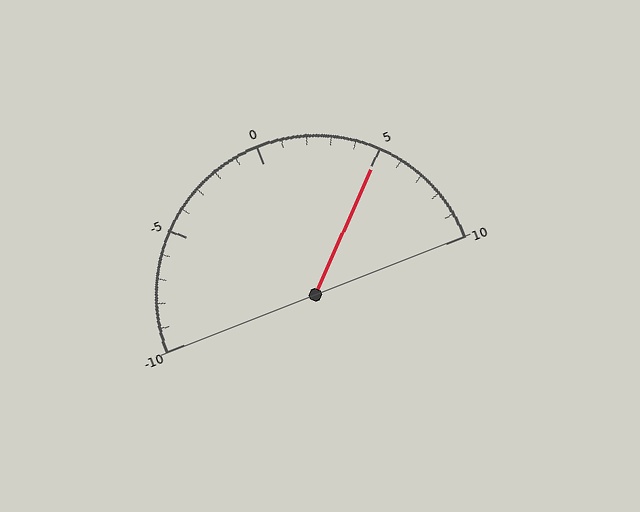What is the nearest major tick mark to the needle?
The nearest major tick mark is 5.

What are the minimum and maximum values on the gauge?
The gauge ranges from -10 to 10.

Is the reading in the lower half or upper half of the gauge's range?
The reading is in the upper half of the range (-10 to 10).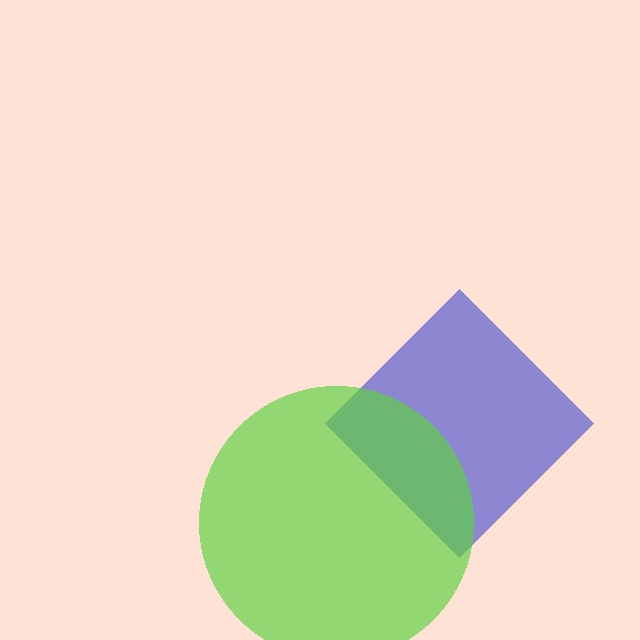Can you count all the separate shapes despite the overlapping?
Yes, there are 2 separate shapes.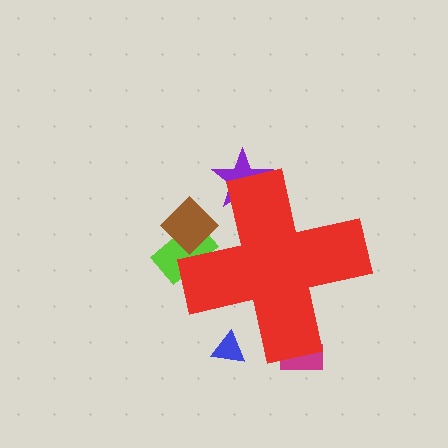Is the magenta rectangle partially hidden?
Yes, the magenta rectangle is partially hidden behind the red cross.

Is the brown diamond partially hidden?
Yes, the brown diamond is partially hidden behind the red cross.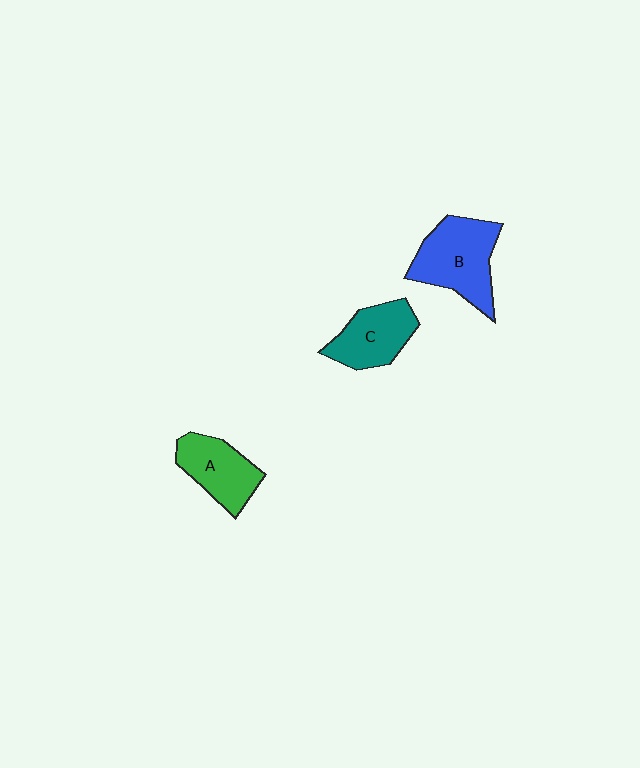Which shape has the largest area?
Shape B (blue).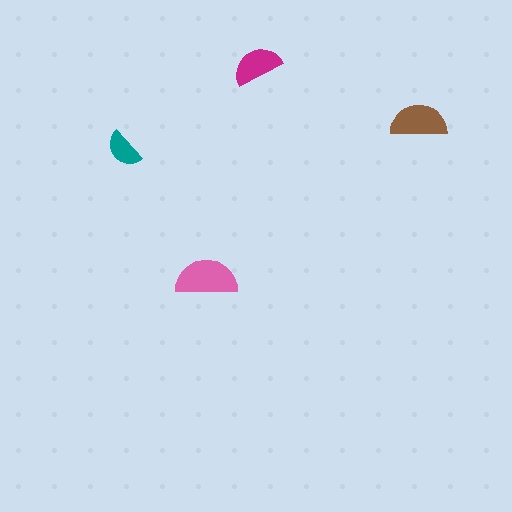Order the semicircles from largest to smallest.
the pink one, the brown one, the magenta one, the teal one.